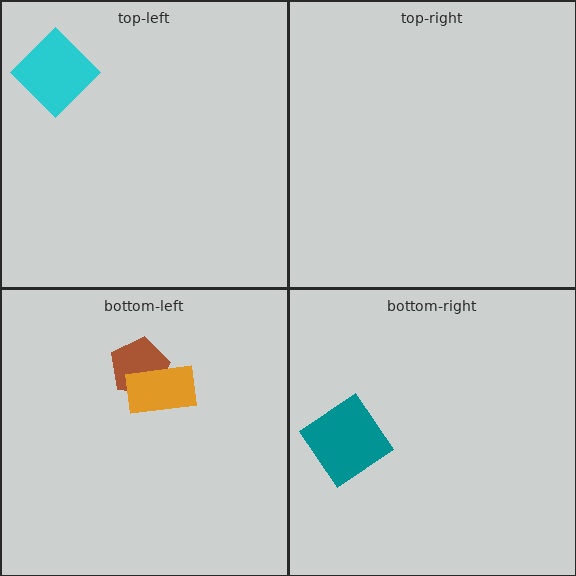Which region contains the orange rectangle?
The bottom-left region.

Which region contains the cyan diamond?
The top-left region.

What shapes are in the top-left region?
The cyan diamond.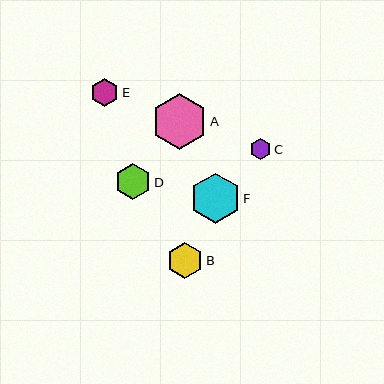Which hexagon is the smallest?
Hexagon C is the smallest with a size of approximately 21 pixels.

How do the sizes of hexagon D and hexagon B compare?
Hexagon D and hexagon B are approximately the same size.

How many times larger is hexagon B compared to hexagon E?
Hexagon B is approximately 1.3 times the size of hexagon E.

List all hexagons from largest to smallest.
From largest to smallest: A, F, D, B, E, C.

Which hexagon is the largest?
Hexagon A is the largest with a size of approximately 55 pixels.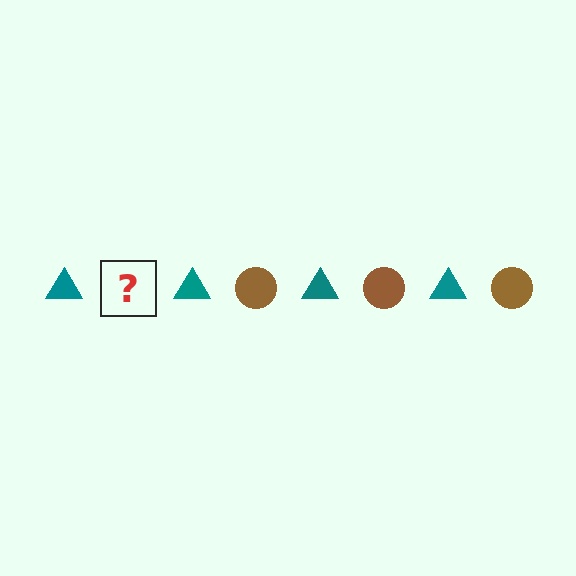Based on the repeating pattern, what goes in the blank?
The blank should be a brown circle.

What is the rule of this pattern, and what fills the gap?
The rule is that the pattern alternates between teal triangle and brown circle. The gap should be filled with a brown circle.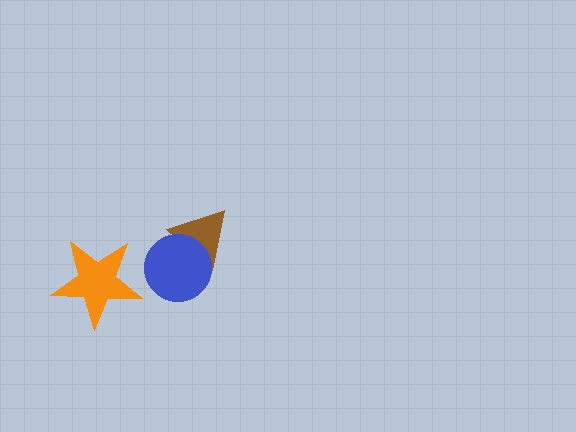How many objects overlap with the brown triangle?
1 object overlaps with the brown triangle.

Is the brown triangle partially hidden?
Yes, it is partially covered by another shape.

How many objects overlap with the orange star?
0 objects overlap with the orange star.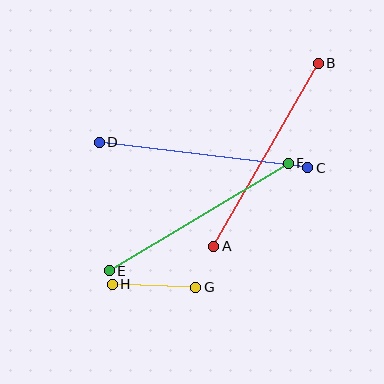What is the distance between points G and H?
The distance is approximately 83 pixels.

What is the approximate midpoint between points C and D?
The midpoint is at approximately (203, 155) pixels.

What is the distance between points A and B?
The distance is approximately 211 pixels.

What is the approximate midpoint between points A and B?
The midpoint is at approximately (266, 155) pixels.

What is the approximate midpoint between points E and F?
The midpoint is at approximately (199, 217) pixels.